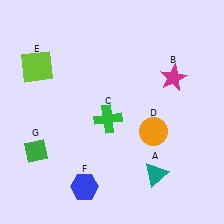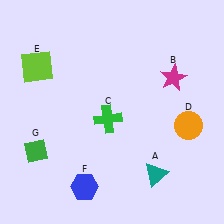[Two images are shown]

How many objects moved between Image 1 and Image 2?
1 object moved between the two images.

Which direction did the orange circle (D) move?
The orange circle (D) moved right.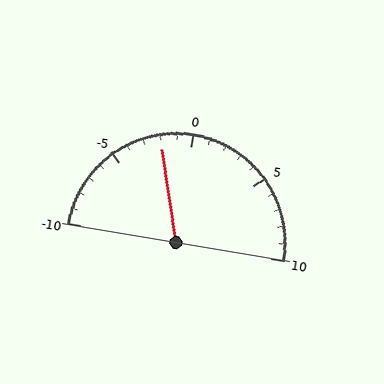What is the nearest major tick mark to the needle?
The nearest major tick mark is 0.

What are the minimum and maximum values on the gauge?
The gauge ranges from -10 to 10.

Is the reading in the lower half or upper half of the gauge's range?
The reading is in the lower half of the range (-10 to 10).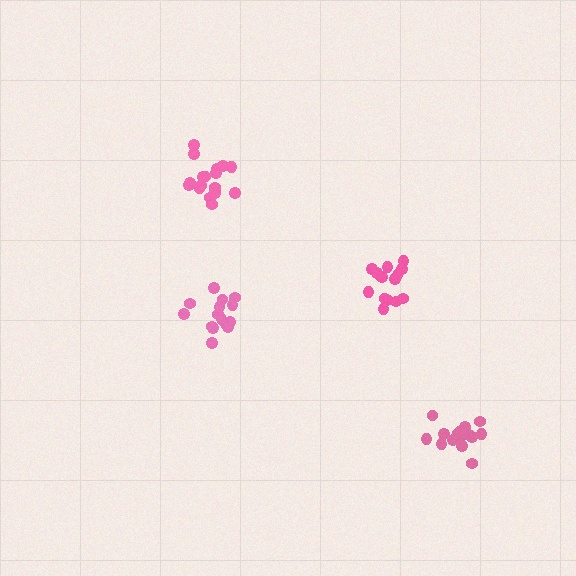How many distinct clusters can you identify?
There are 4 distinct clusters.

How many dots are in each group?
Group 1: 18 dots, Group 2: 15 dots, Group 3: 16 dots, Group 4: 16 dots (65 total).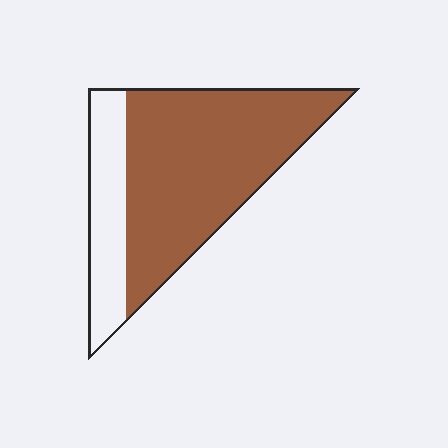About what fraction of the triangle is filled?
About three quarters (3/4).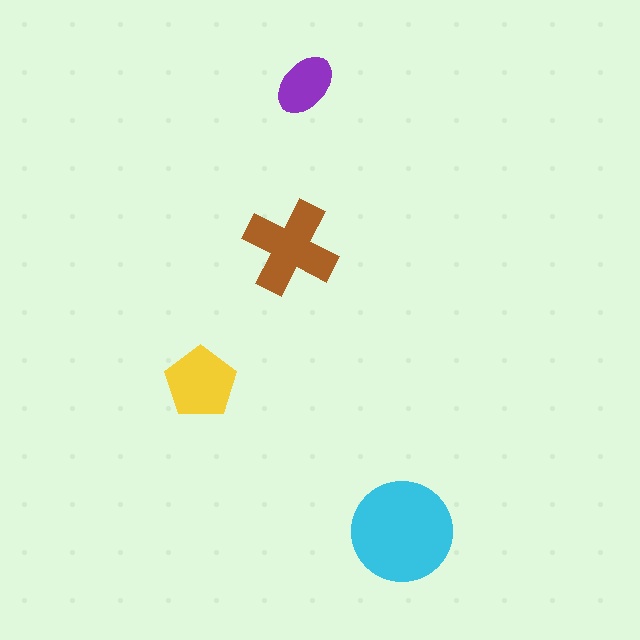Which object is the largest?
The cyan circle.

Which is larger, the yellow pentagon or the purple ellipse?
The yellow pentagon.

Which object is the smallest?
The purple ellipse.